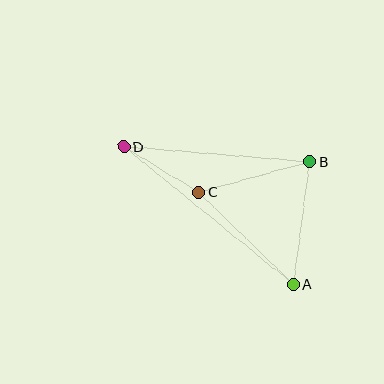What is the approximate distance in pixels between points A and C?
The distance between A and C is approximately 132 pixels.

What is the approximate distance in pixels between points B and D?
The distance between B and D is approximately 187 pixels.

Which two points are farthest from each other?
Points A and D are farthest from each other.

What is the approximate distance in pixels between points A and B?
The distance between A and B is approximately 124 pixels.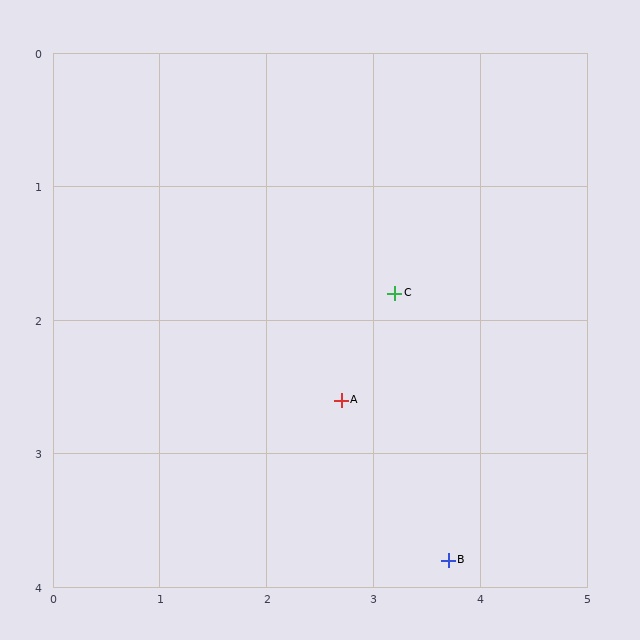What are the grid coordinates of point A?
Point A is at approximately (2.7, 2.6).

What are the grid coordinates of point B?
Point B is at approximately (3.7, 3.8).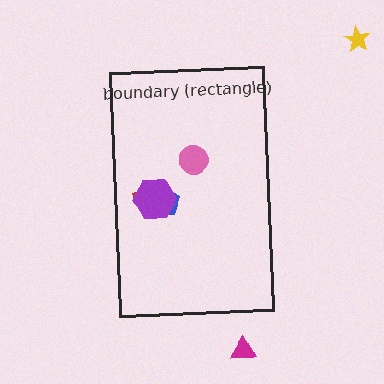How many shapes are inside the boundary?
4 inside, 2 outside.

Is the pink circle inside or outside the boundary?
Inside.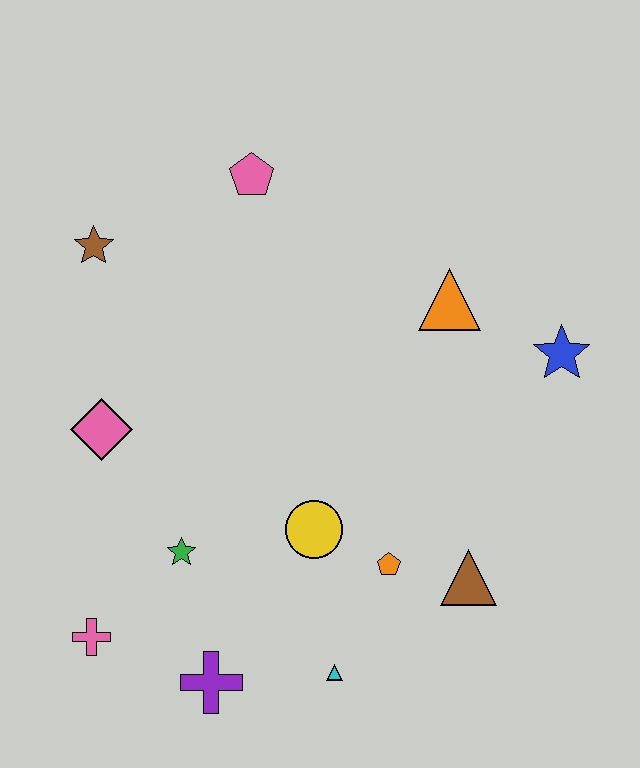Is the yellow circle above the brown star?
No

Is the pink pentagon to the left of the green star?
No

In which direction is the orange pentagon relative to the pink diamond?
The orange pentagon is to the right of the pink diamond.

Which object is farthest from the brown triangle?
The brown star is farthest from the brown triangle.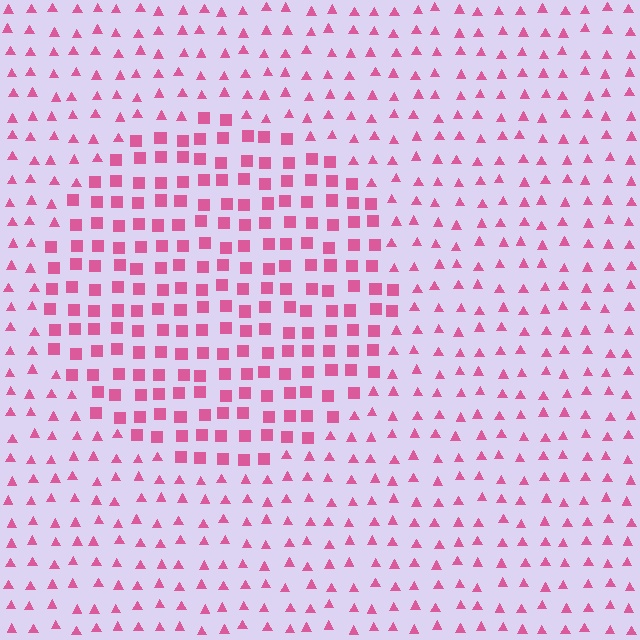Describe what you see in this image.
The image is filled with small pink elements arranged in a uniform grid. A circle-shaped region contains squares, while the surrounding area contains triangles. The boundary is defined purely by the change in element shape.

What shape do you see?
I see a circle.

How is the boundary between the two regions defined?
The boundary is defined by a change in element shape: squares inside vs. triangles outside. All elements share the same color and spacing.